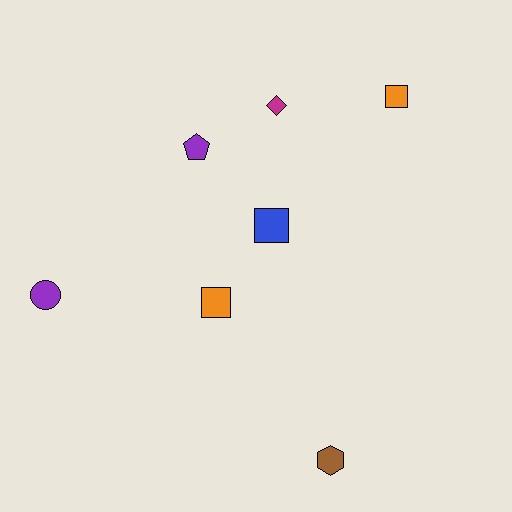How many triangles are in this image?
There are no triangles.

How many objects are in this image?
There are 7 objects.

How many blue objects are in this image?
There is 1 blue object.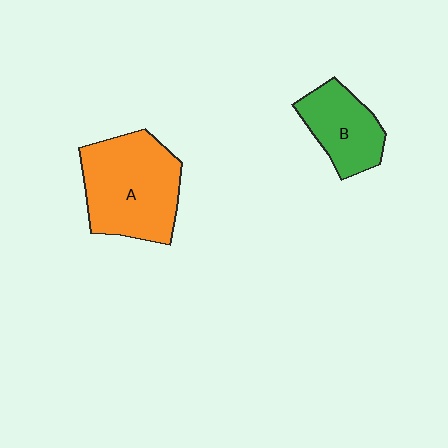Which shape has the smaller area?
Shape B (green).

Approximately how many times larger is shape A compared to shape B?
Approximately 1.7 times.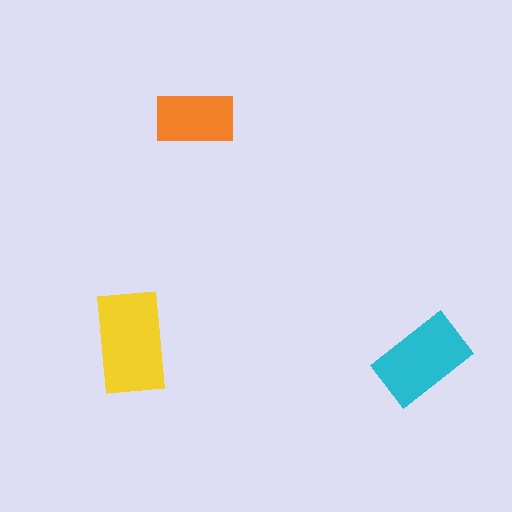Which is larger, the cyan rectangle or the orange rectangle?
The cyan one.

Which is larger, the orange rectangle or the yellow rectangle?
The yellow one.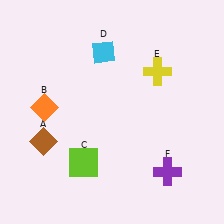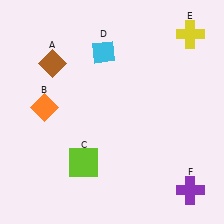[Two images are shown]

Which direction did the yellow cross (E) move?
The yellow cross (E) moved up.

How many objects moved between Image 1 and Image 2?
3 objects moved between the two images.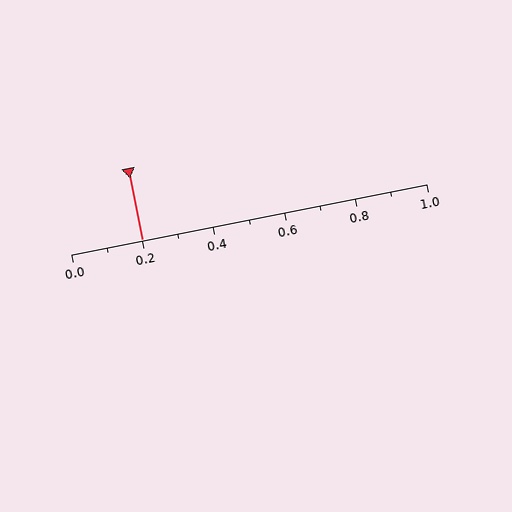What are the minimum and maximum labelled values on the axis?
The axis runs from 0.0 to 1.0.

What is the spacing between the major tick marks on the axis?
The major ticks are spaced 0.2 apart.